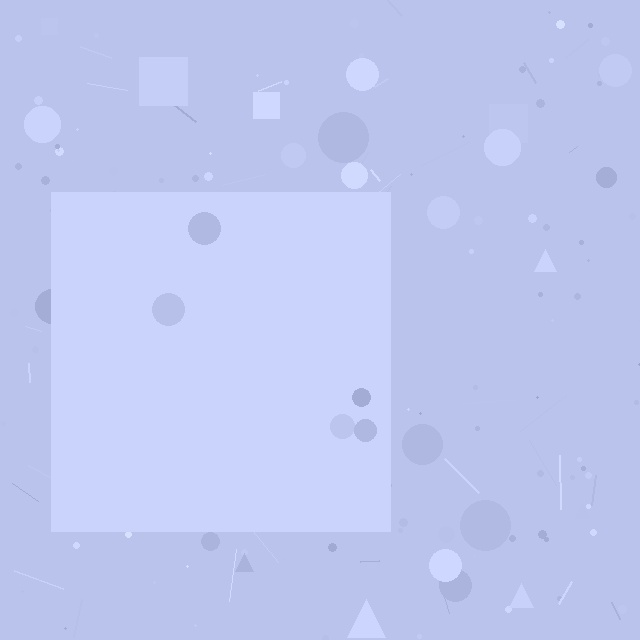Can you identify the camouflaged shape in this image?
The camouflaged shape is a square.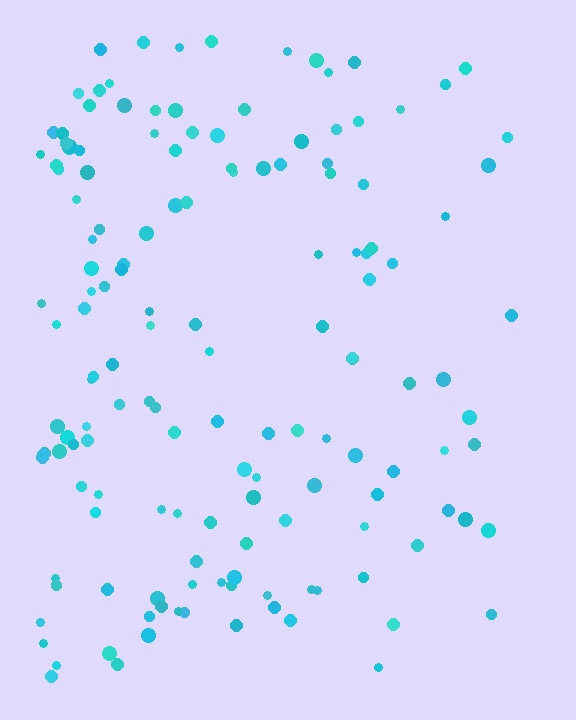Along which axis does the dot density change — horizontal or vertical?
Horizontal.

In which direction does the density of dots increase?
From right to left, with the left side densest.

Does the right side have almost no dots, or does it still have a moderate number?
Still a moderate number, just noticeably fewer than the left.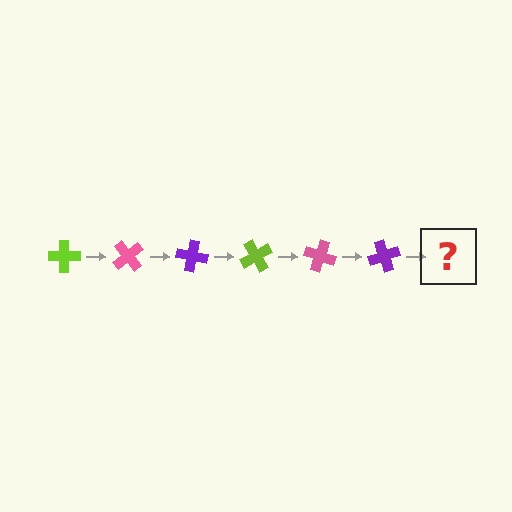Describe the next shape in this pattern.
It should be a lime cross, rotated 300 degrees from the start.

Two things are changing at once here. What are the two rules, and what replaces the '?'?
The two rules are that it rotates 50 degrees each step and the color cycles through lime, pink, and purple. The '?' should be a lime cross, rotated 300 degrees from the start.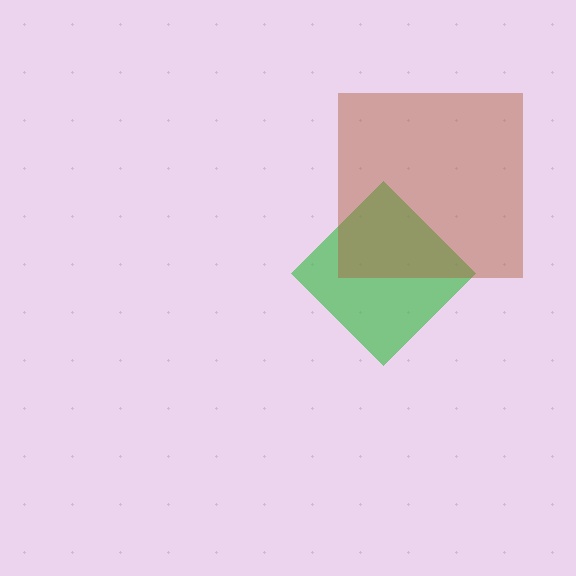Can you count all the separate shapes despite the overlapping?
Yes, there are 2 separate shapes.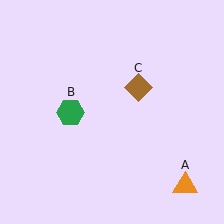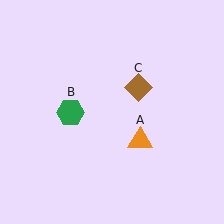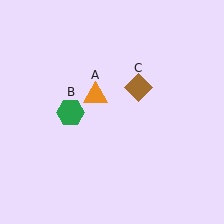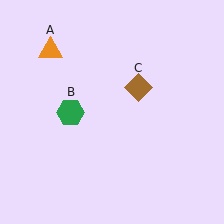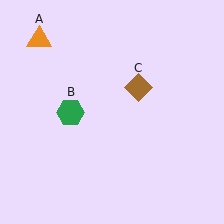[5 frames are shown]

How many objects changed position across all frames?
1 object changed position: orange triangle (object A).